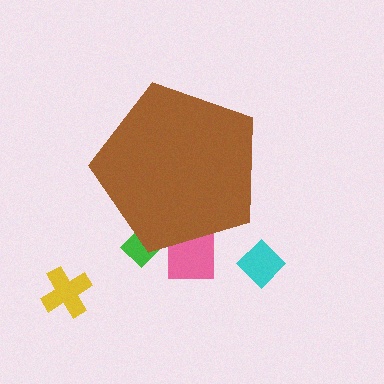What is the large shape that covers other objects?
A brown pentagon.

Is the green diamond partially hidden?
Yes, the green diamond is partially hidden behind the brown pentagon.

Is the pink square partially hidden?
Yes, the pink square is partially hidden behind the brown pentagon.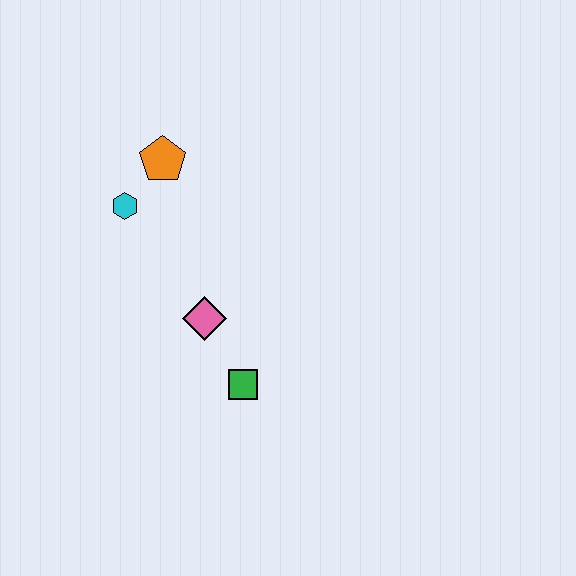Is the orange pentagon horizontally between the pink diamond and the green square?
No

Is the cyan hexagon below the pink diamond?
No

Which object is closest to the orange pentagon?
The cyan hexagon is closest to the orange pentagon.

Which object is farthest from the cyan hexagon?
The green square is farthest from the cyan hexagon.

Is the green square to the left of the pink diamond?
No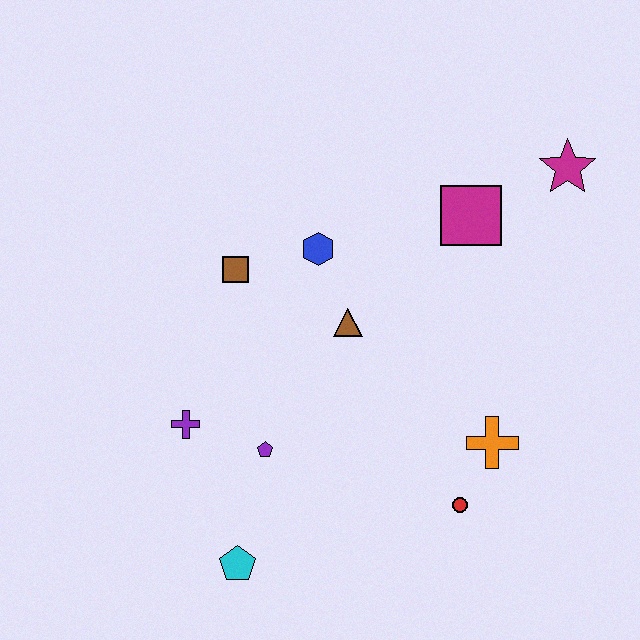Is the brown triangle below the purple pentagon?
No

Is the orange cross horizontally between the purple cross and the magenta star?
Yes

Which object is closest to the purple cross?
The purple pentagon is closest to the purple cross.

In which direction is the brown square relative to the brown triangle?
The brown square is to the left of the brown triangle.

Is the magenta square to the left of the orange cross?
Yes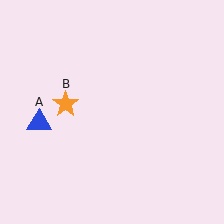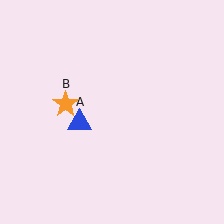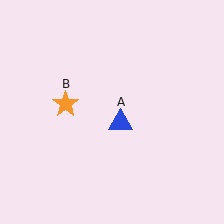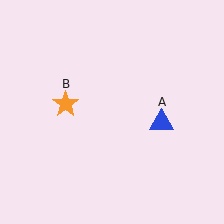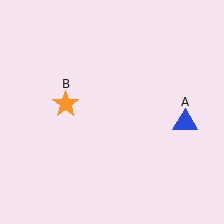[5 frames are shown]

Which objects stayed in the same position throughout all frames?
Orange star (object B) remained stationary.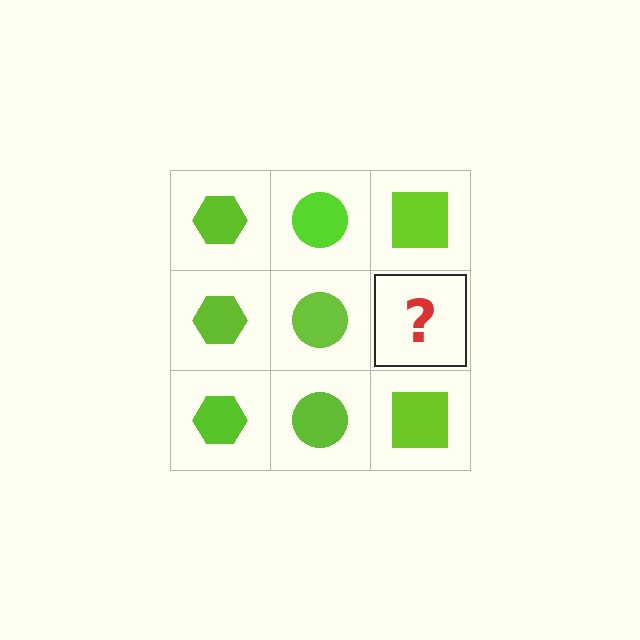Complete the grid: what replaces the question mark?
The question mark should be replaced with a lime square.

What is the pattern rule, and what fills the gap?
The rule is that each column has a consistent shape. The gap should be filled with a lime square.